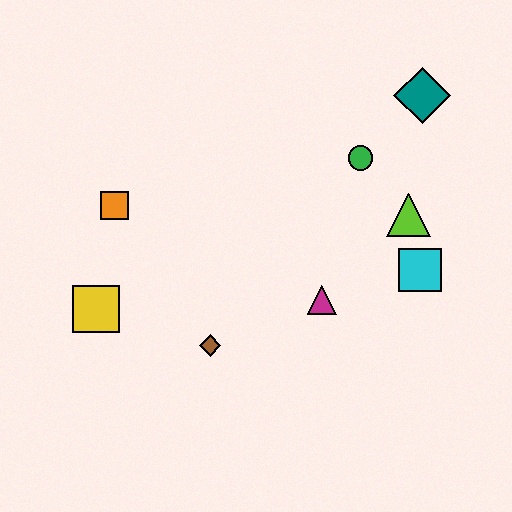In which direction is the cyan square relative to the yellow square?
The cyan square is to the right of the yellow square.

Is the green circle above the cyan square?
Yes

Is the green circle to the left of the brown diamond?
No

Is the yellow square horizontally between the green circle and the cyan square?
No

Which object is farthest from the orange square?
The teal diamond is farthest from the orange square.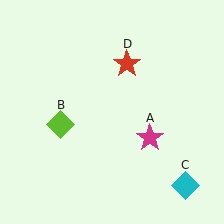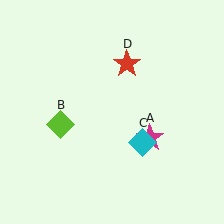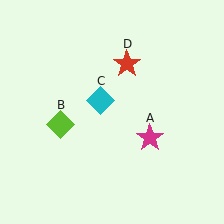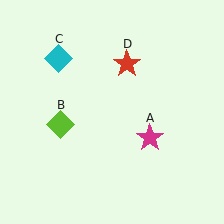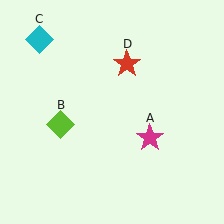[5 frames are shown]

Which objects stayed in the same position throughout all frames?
Magenta star (object A) and lime diamond (object B) and red star (object D) remained stationary.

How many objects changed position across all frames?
1 object changed position: cyan diamond (object C).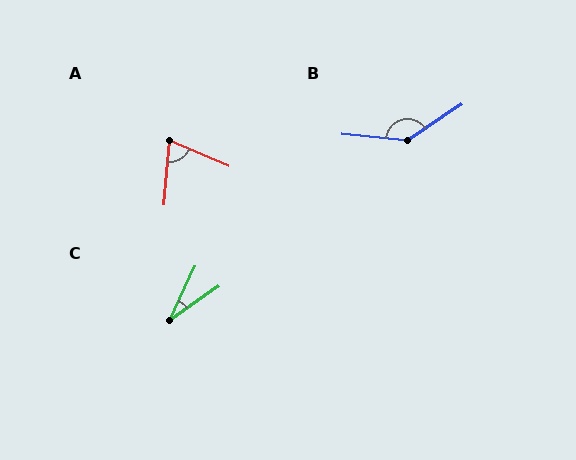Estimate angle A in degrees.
Approximately 72 degrees.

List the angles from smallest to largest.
C (30°), A (72°), B (141°).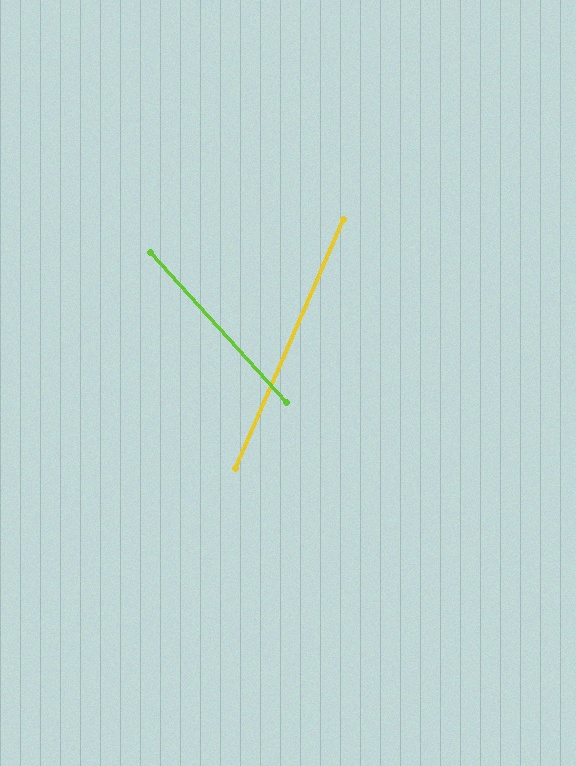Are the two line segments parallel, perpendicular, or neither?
Neither parallel nor perpendicular — they differ by about 66°.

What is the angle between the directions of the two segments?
Approximately 66 degrees.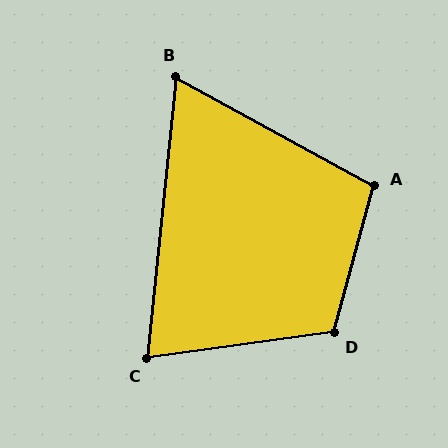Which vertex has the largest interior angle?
D, at approximately 113 degrees.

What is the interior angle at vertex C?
Approximately 76 degrees (acute).